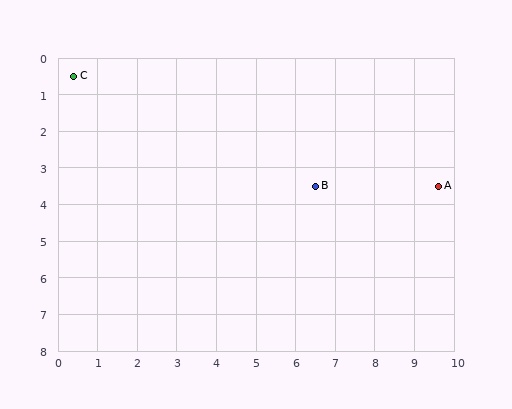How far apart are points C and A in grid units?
Points C and A are about 9.7 grid units apart.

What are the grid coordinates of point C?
Point C is at approximately (0.4, 0.5).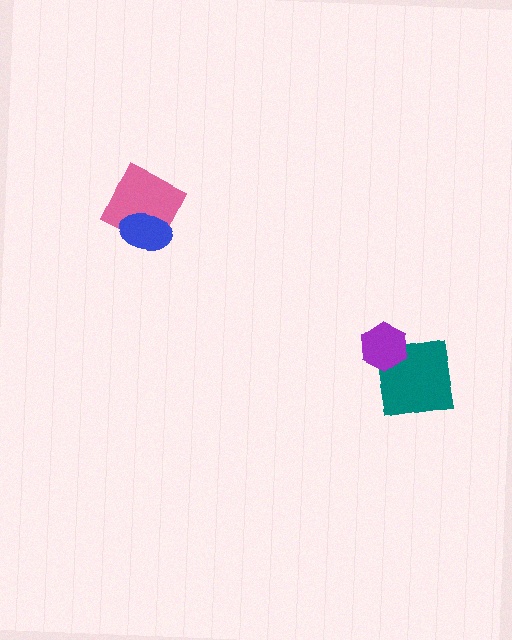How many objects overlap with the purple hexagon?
1 object overlaps with the purple hexagon.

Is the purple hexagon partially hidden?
No, no other shape covers it.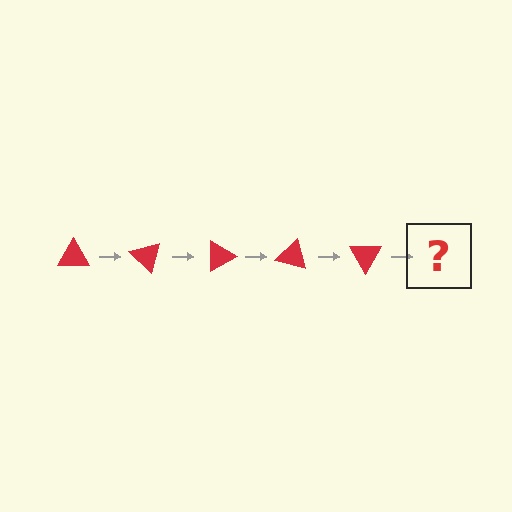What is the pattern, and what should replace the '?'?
The pattern is that the triangle rotates 45 degrees each step. The '?' should be a red triangle rotated 225 degrees.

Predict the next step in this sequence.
The next step is a red triangle rotated 225 degrees.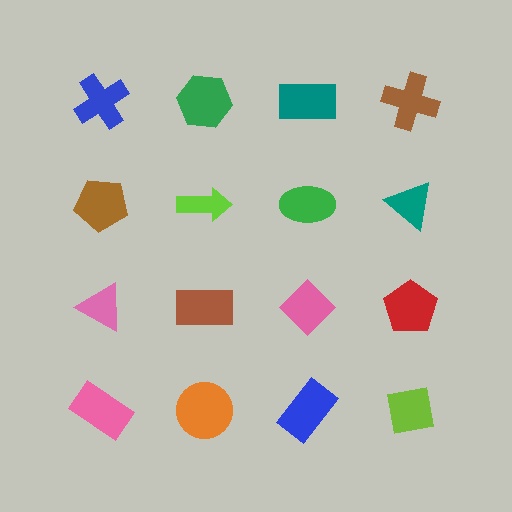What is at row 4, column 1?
A pink rectangle.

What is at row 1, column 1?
A blue cross.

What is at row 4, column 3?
A blue rectangle.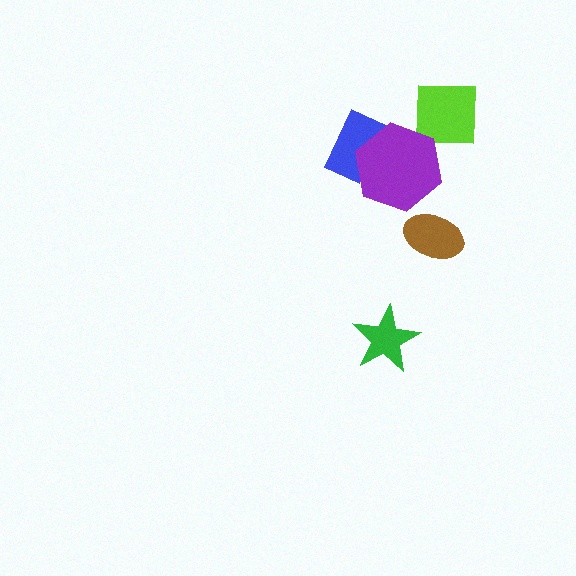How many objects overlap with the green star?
0 objects overlap with the green star.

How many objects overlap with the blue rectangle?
1 object overlaps with the blue rectangle.